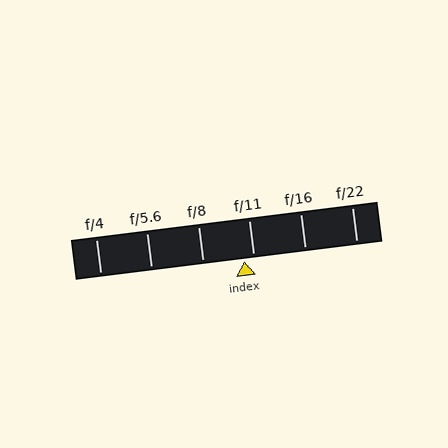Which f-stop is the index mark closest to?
The index mark is closest to f/11.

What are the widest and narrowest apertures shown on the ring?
The widest aperture shown is f/4 and the narrowest is f/22.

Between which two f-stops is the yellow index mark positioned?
The index mark is between f/8 and f/11.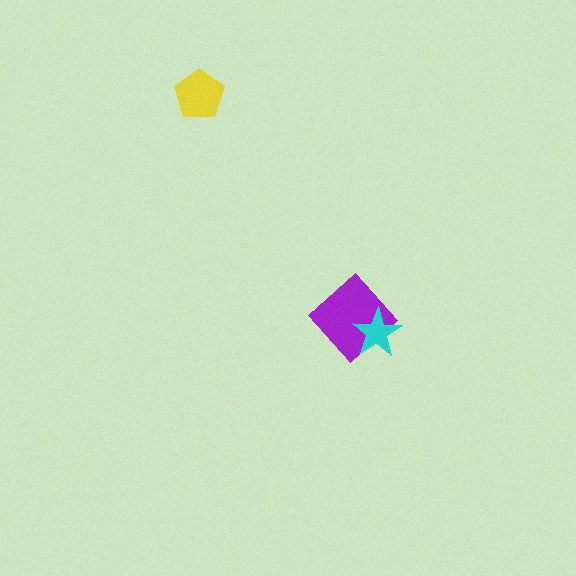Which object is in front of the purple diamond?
The cyan star is in front of the purple diamond.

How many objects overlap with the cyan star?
1 object overlaps with the cyan star.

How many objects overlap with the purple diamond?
1 object overlaps with the purple diamond.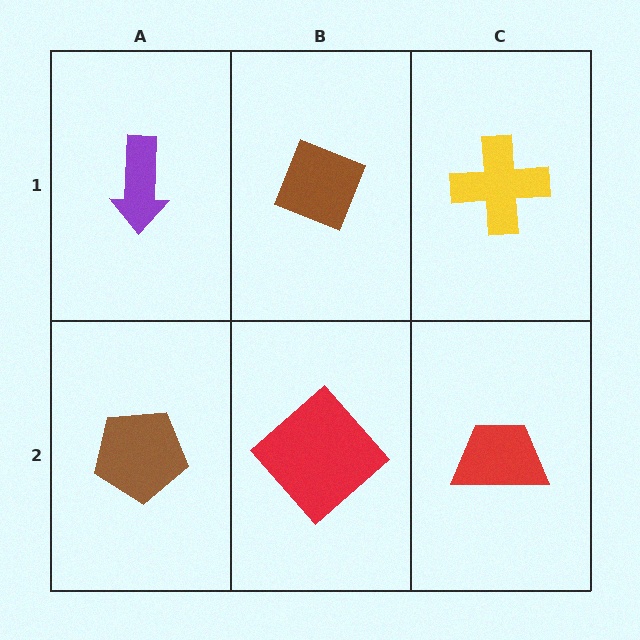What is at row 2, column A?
A brown pentagon.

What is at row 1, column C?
A yellow cross.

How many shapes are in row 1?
3 shapes.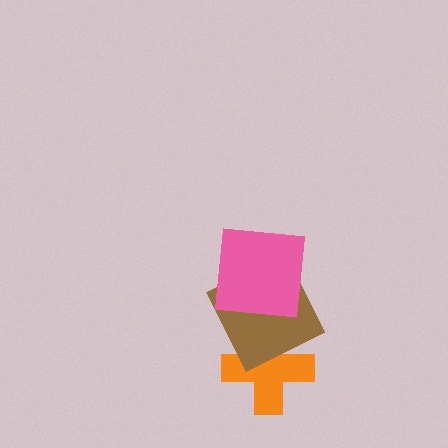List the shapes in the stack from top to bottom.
From top to bottom: the pink square, the brown square, the orange cross.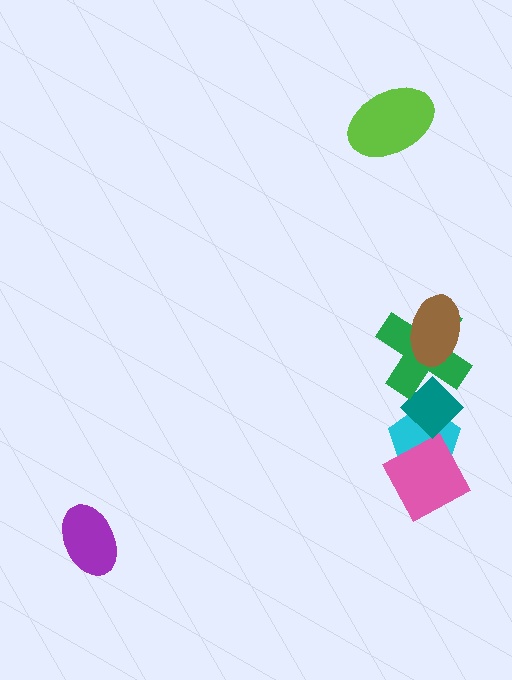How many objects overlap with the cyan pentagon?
2 objects overlap with the cyan pentagon.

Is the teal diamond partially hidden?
Yes, it is partially covered by another shape.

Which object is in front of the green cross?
The brown ellipse is in front of the green cross.